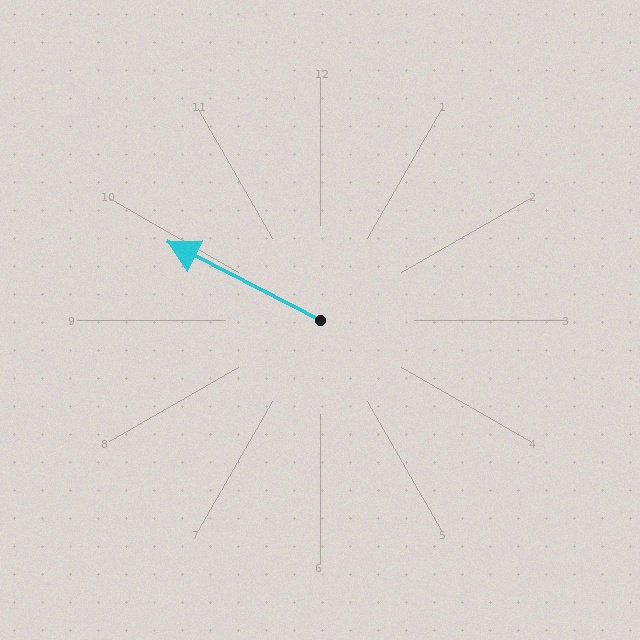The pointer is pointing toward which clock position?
Roughly 10 o'clock.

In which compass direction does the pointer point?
Northwest.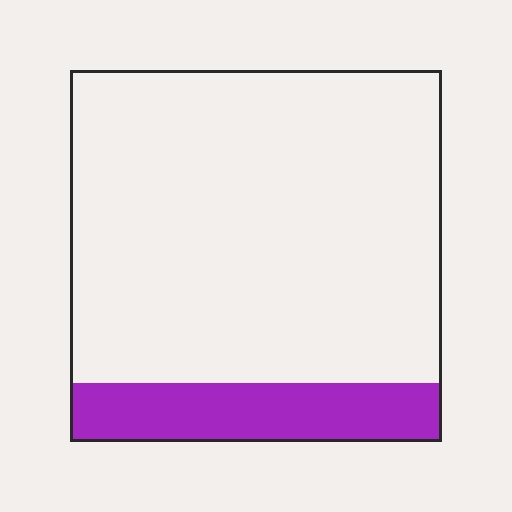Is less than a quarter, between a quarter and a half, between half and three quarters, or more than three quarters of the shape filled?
Less than a quarter.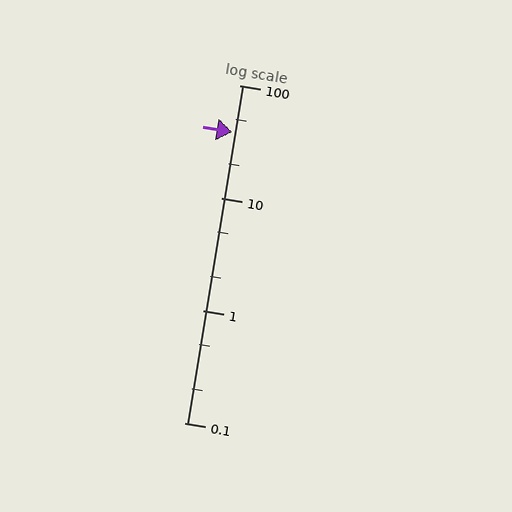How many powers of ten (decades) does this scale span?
The scale spans 3 decades, from 0.1 to 100.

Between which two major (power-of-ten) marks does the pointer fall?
The pointer is between 10 and 100.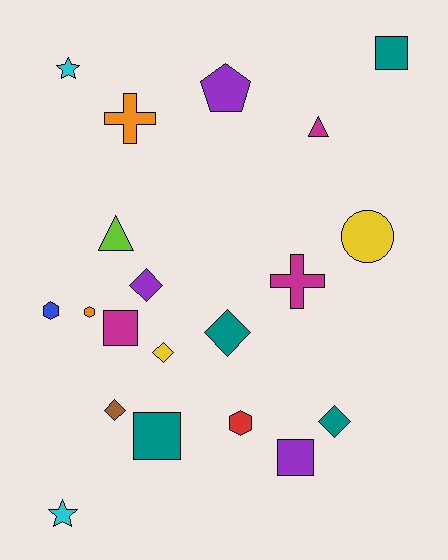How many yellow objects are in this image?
There are 2 yellow objects.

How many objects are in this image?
There are 20 objects.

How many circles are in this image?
There is 1 circle.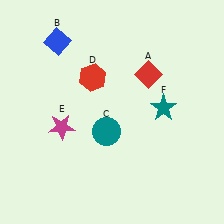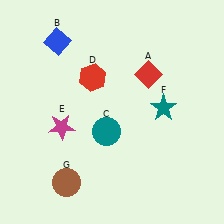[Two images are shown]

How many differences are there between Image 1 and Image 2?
There is 1 difference between the two images.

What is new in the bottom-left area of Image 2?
A brown circle (G) was added in the bottom-left area of Image 2.